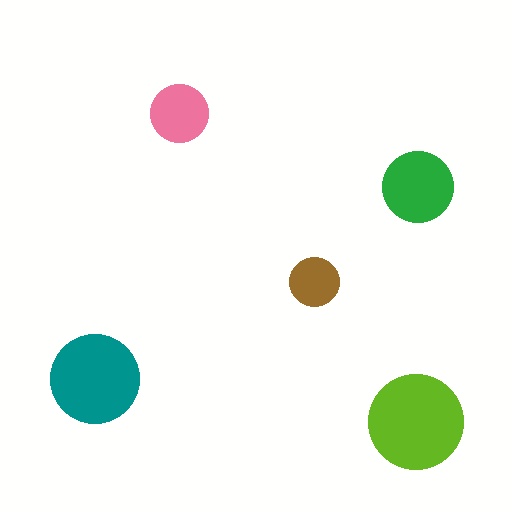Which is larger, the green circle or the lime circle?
The lime one.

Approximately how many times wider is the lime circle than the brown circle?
About 2 times wider.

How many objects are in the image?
There are 5 objects in the image.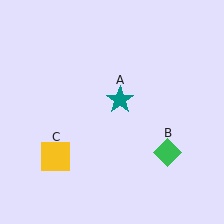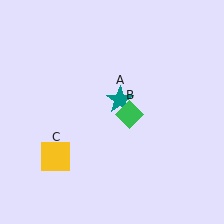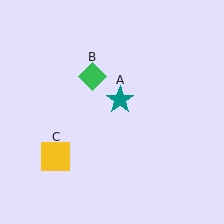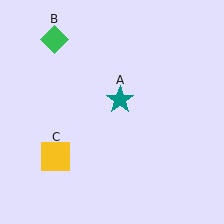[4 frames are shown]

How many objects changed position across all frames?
1 object changed position: green diamond (object B).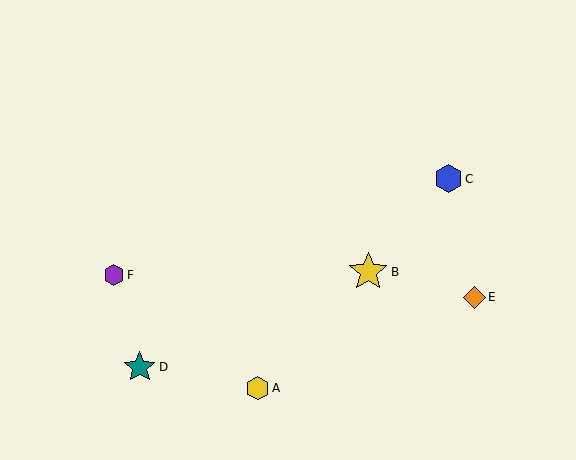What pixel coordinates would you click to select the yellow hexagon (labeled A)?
Click at (257, 388) to select the yellow hexagon A.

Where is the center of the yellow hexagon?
The center of the yellow hexagon is at (257, 388).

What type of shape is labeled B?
Shape B is a yellow star.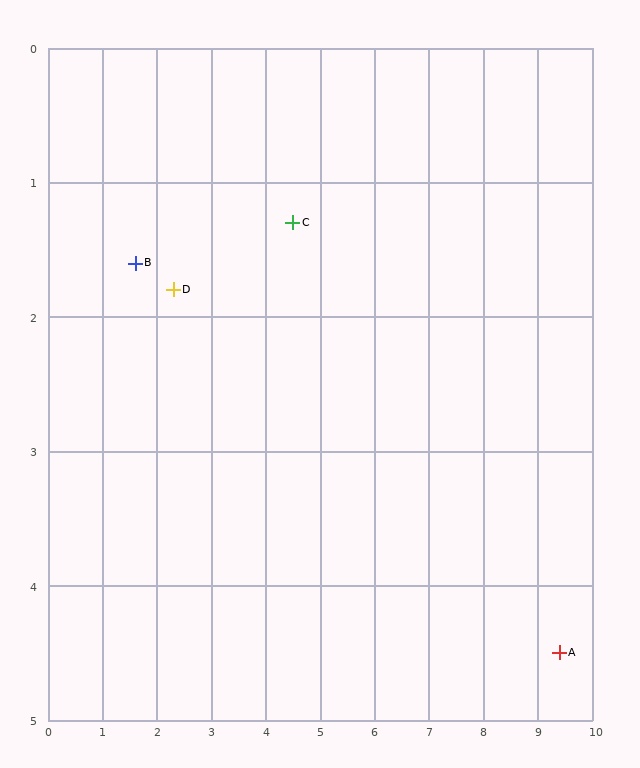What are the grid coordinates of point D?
Point D is at approximately (2.3, 1.8).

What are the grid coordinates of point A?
Point A is at approximately (9.4, 4.5).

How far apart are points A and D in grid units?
Points A and D are about 7.6 grid units apart.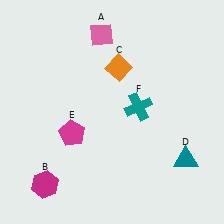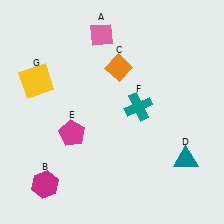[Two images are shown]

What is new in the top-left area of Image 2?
A yellow square (G) was added in the top-left area of Image 2.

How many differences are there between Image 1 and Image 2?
There is 1 difference between the two images.